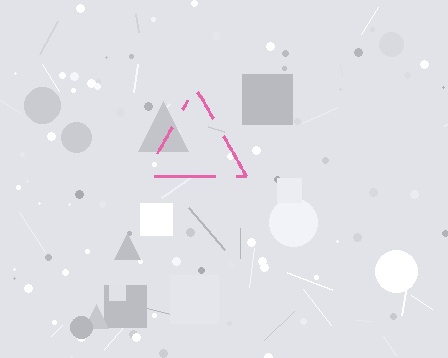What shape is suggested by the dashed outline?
The dashed outline suggests a triangle.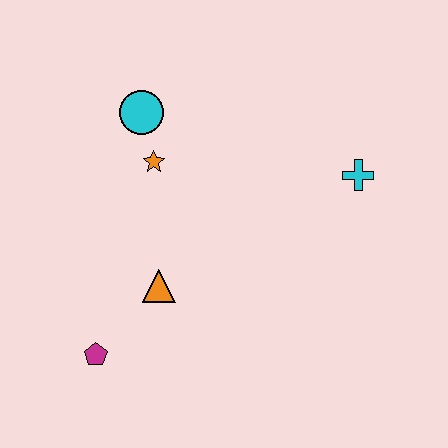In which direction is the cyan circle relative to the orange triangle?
The cyan circle is above the orange triangle.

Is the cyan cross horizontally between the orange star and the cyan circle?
No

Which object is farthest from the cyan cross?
The magenta pentagon is farthest from the cyan cross.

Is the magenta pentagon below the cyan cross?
Yes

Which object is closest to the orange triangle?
The magenta pentagon is closest to the orange triangle.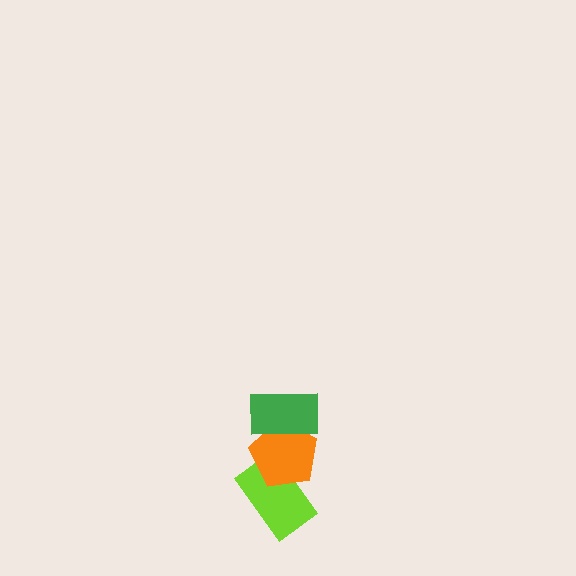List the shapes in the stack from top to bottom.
From top to bottom: the green rectangle, the orange pentagon, the lime rectangle.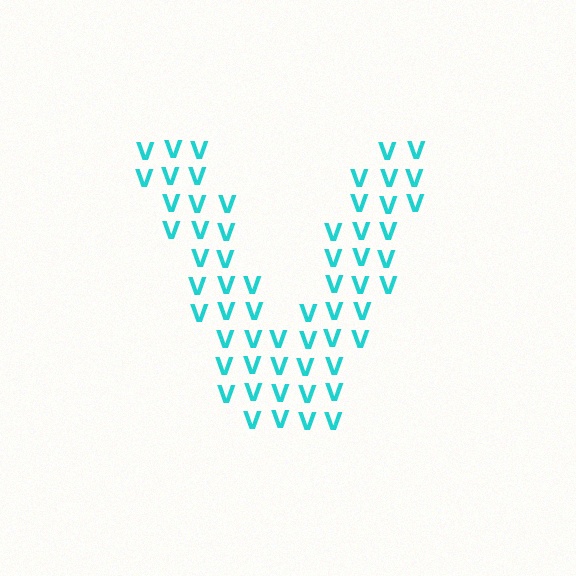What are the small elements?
The small elements are letter V's.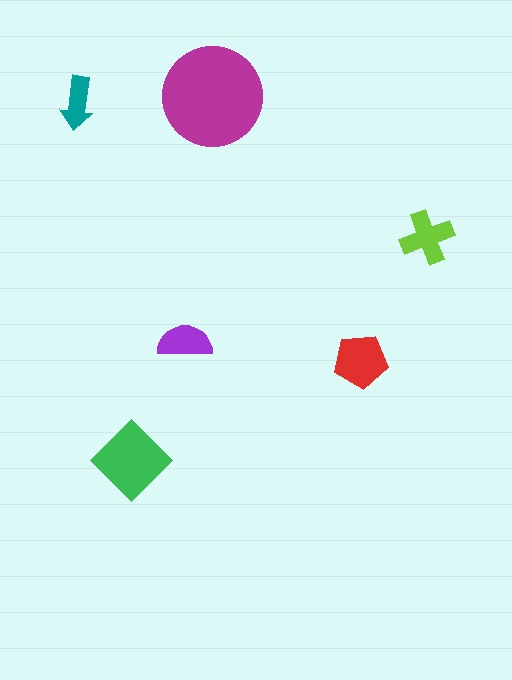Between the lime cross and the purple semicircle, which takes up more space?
The lime cross.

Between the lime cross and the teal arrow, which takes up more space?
The lime cross.